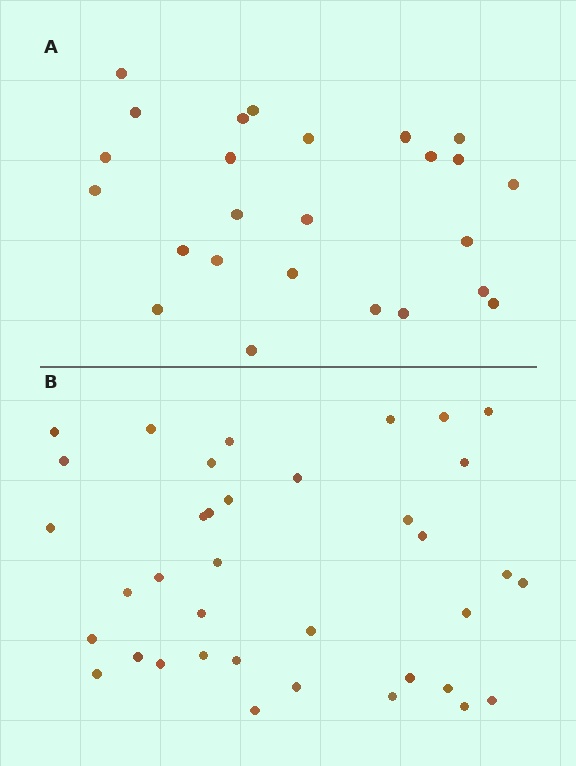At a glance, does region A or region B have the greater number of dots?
Region B (the bottom region) has more dots.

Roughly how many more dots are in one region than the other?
Region B has roughly 12 or so more dots than region A.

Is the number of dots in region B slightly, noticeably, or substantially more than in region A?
Region B has substantially more. The ratio is roughly 1.5 to 1.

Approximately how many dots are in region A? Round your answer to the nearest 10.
About 20 dots. (The exact count is 25, which rounds to 20.)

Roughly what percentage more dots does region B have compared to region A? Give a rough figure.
About 50% more.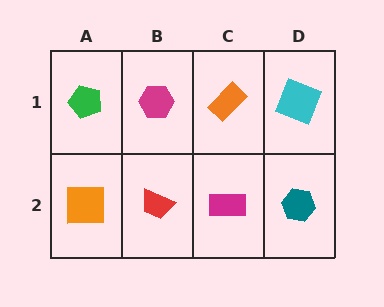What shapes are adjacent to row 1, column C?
A magenta rectangle (row 2, column C), a magenta hexagon (row 1, column B), a cyan square (row 1, column D).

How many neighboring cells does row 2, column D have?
2.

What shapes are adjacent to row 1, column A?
An orange square (row 2, column A), a magenta hexagon (row 1, column B).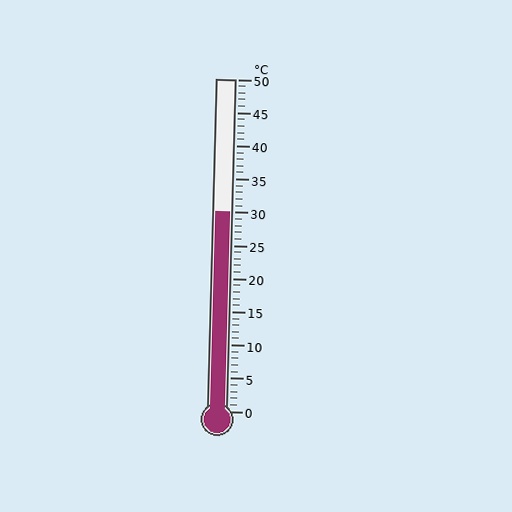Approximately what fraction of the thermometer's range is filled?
The thermometer is filled to approximately 60% of its range.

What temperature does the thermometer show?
The thermometer shows approximately 30°C.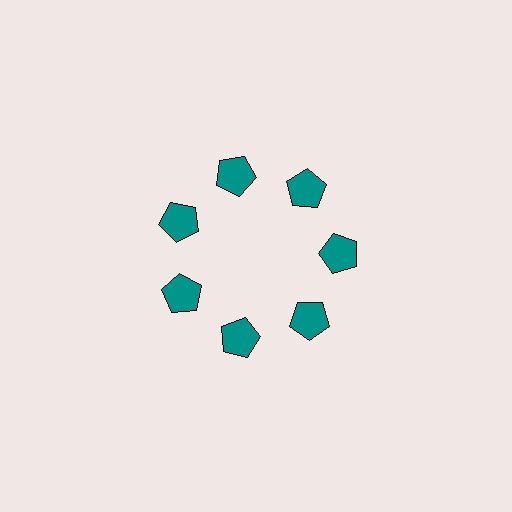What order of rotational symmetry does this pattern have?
This pattern has 7-fold rotational symmetry.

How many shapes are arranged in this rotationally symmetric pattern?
There are 7 shapes, arranged in 7 groups of 1.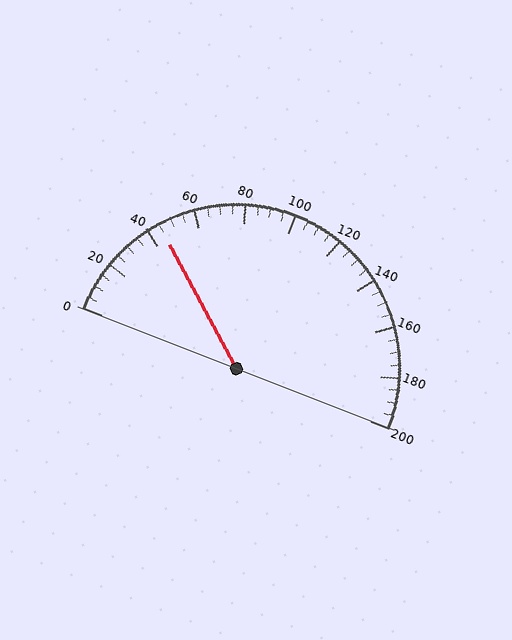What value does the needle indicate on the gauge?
The needle indicates approximately 45.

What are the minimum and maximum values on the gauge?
The gauge ranges from 0 to 200.